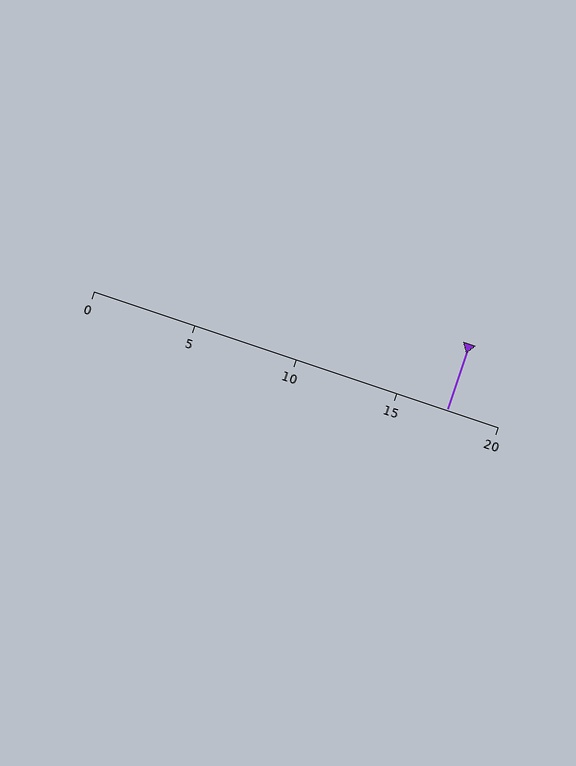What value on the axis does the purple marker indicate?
The marker indicates approximately 17.5.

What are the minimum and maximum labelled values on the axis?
The axis runs from 0 to 20.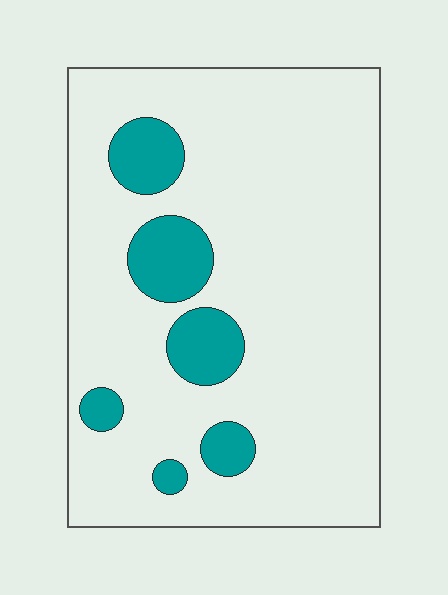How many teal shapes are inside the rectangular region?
6.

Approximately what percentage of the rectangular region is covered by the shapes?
Approximately 15%.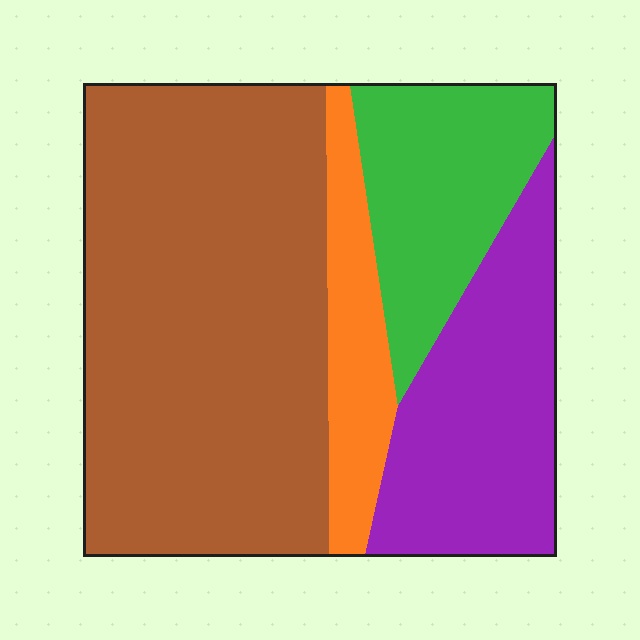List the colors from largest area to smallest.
From largest to smallest: brown, purple, green, orange.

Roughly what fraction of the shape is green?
Green covers 17% of the shape.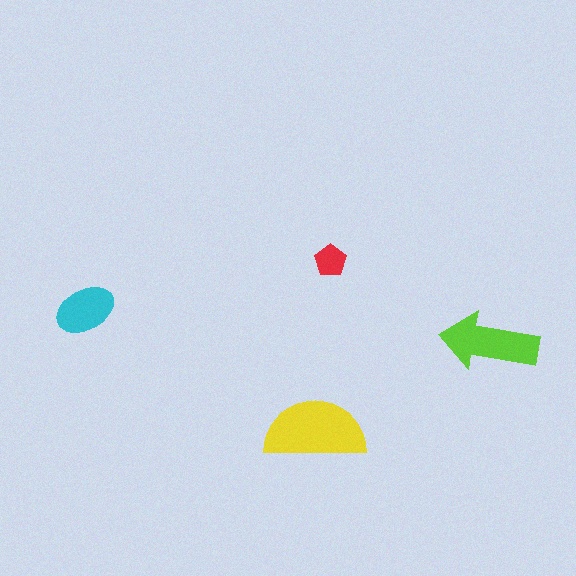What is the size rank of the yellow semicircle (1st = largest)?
1st.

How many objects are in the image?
There are 4 objects in the image.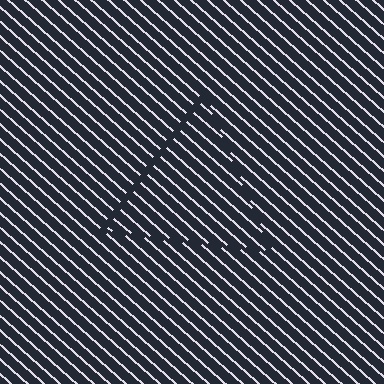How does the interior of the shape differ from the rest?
The interior of the shape contains the same grating, shifted by half a period — the contour is defined by the phase discontinuity where line-ends from the inner and outer gratings abut.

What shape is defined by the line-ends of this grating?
An illusory triangle. The interior of the shape contains the same grating, shifted by half a period — the contour is defined by the phase discontinuity where line-ends from the inner and outer gratings abut.